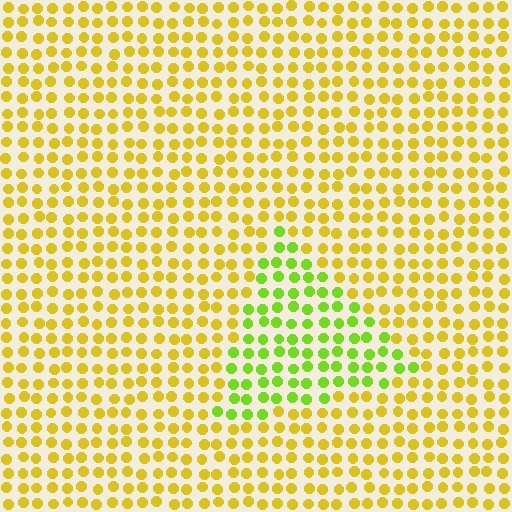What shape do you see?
I see a triangle.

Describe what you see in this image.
The image is filled with small yellow elements in a uniform arrangement. A triangle-shaped region is visible where the elements are tinted to a slightly different hue, forming a subtle color boundary.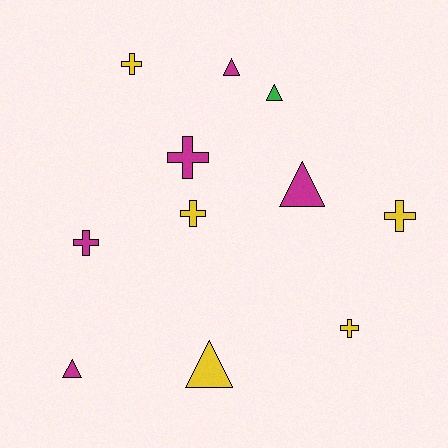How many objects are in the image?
There are 11 objects.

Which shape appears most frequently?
Cross, with 6 objects.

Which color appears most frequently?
Yellow, with 5 objects.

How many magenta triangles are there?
There are 3 magenta triangles.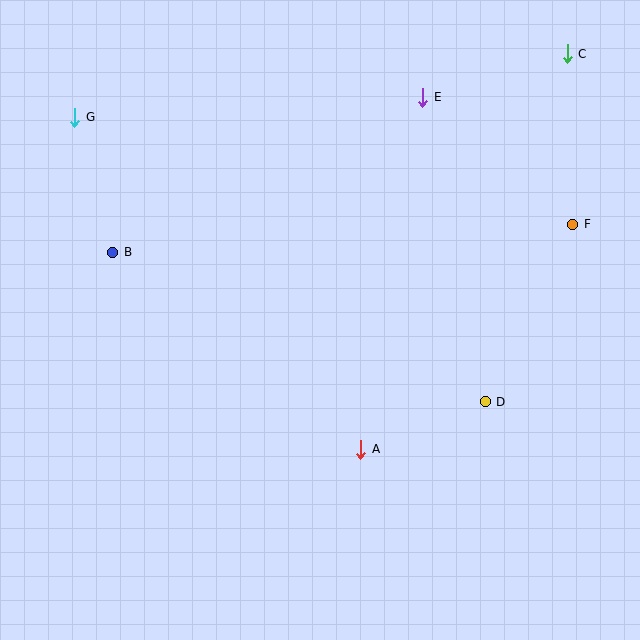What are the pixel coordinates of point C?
Point C is at (567, 54).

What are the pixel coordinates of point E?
Point E is at (423, 97).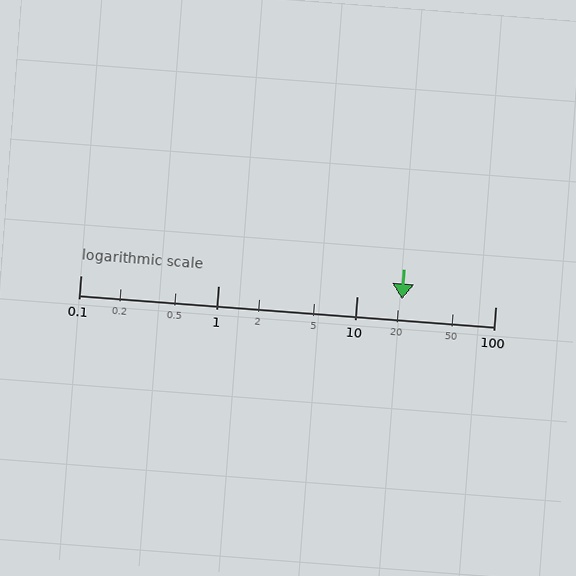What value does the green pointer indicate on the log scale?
The pointer indicates approximately 21.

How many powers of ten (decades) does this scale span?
The scale spans 3 decades, from 0.1 to 100.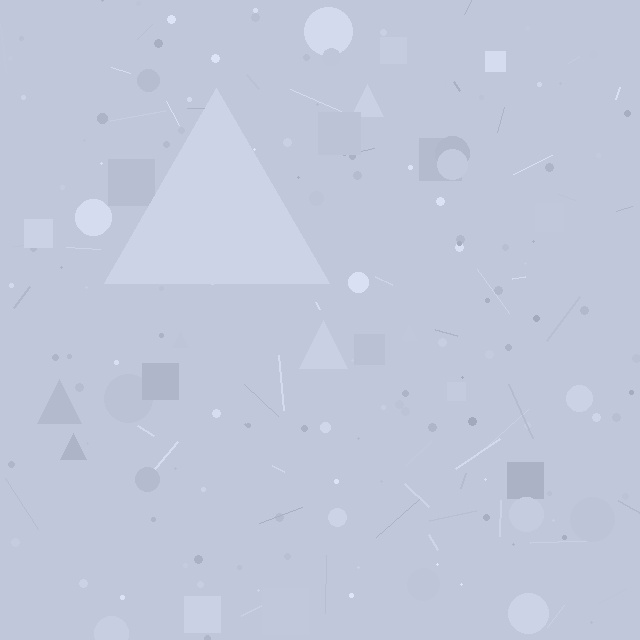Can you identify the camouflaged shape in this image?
The camouflaged shape is a triangle.